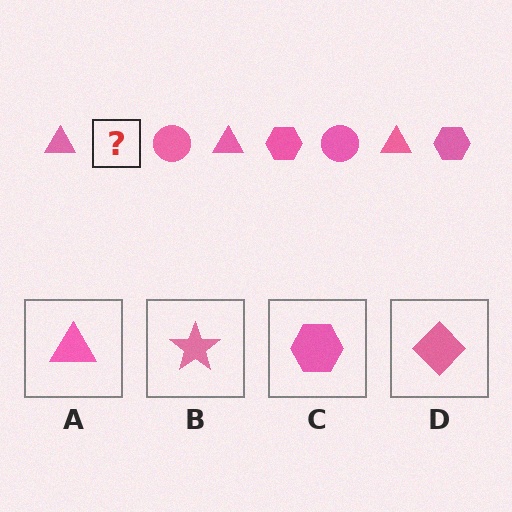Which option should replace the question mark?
Option C.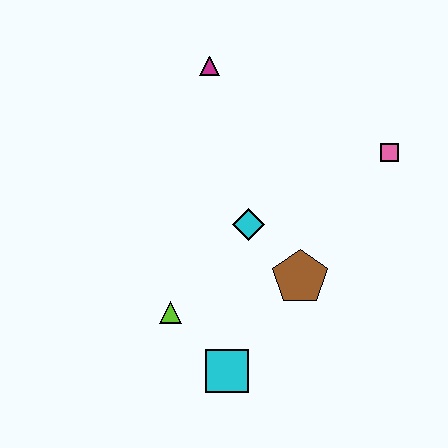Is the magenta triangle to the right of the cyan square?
No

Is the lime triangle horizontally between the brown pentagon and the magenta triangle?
No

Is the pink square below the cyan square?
No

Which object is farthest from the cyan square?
The magenta triangle is farthest from the cyan square.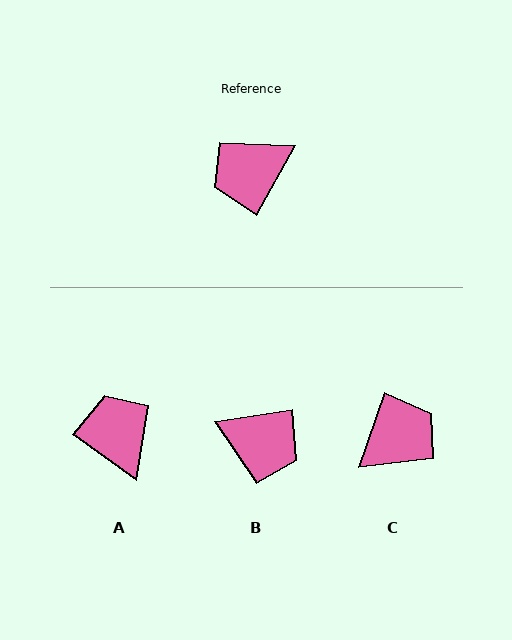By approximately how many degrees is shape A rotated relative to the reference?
Approximately 97 degrees clockwise.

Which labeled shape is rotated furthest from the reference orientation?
C, about 170 degrees away.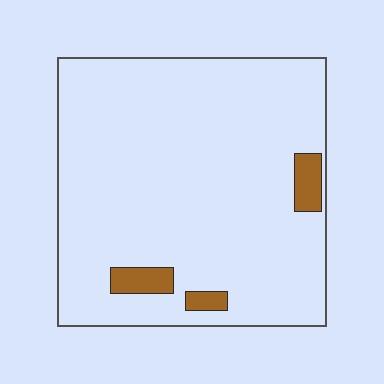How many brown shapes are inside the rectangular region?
3.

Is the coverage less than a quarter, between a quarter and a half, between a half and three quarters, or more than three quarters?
Less than a quarter.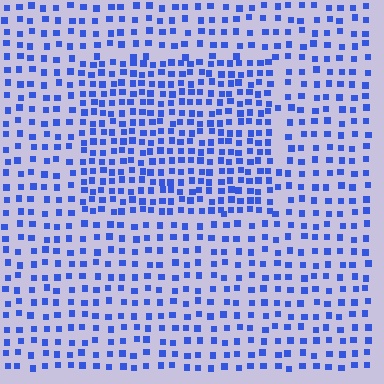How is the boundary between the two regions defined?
The boundary is defined by a change in element density (approximately 1.7x ratio). All elements are the same color, size, and shape.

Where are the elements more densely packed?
The elements are more densely packed inside the rectangle boundary.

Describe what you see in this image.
The image contains small blue elements arranged at two different densities. A rectangle-shaped region is visible where the elements are more densely packed than the surrounding area.